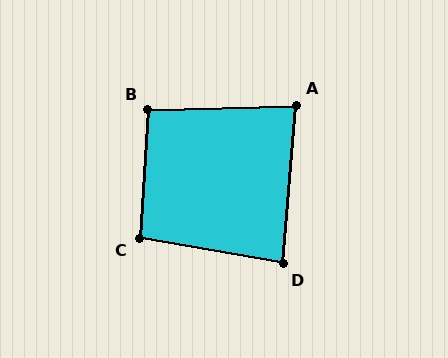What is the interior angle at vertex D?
Approximately 85 degrees (acute).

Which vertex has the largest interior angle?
C, at approximately 96 degrees.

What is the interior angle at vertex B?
Approximately 95 degrees (obtuse).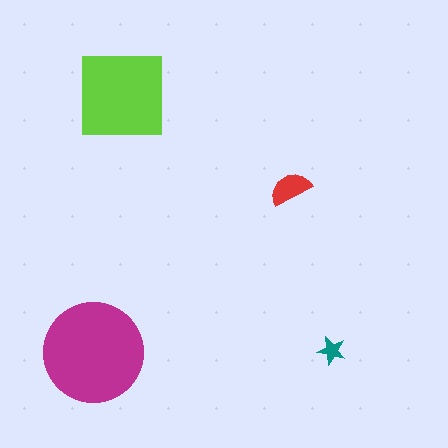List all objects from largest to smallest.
The magenta circle, the lime square, the red semicircle, the teal star.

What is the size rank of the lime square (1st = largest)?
2nd.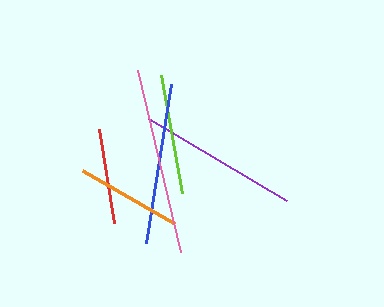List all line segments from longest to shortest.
From longest to shortest: pink, blue, purple, lime, orange, red.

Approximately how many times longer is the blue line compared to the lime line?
The blue line is approximately 1.3 times the length of the lime line.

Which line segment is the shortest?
The red line is the shortest at approximately 95 pixels.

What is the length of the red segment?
The red segment is approximately 95 pixels long.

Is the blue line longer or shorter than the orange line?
The blue line is longer than the orange line.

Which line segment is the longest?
The pink line is the longest at approximately 187 pixels.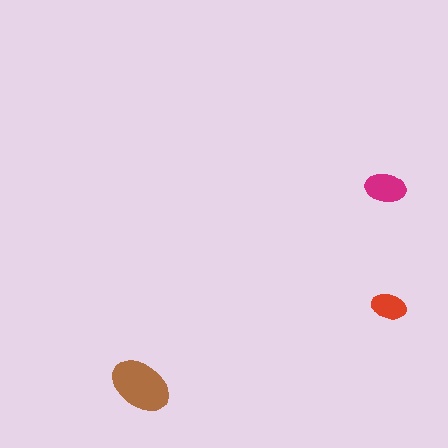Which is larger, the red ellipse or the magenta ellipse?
The magenta one.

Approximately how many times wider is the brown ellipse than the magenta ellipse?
About 1.5 times wider.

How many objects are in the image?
There are 3 objects in the image.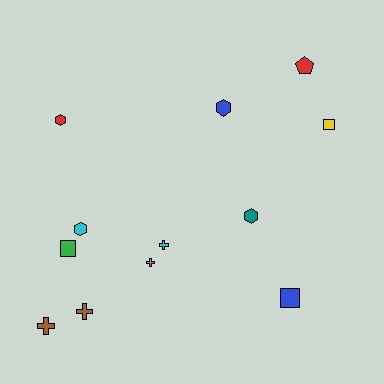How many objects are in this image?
There are 12 objects.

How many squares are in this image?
There are 3 squares.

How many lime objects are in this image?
There are no lime objects.